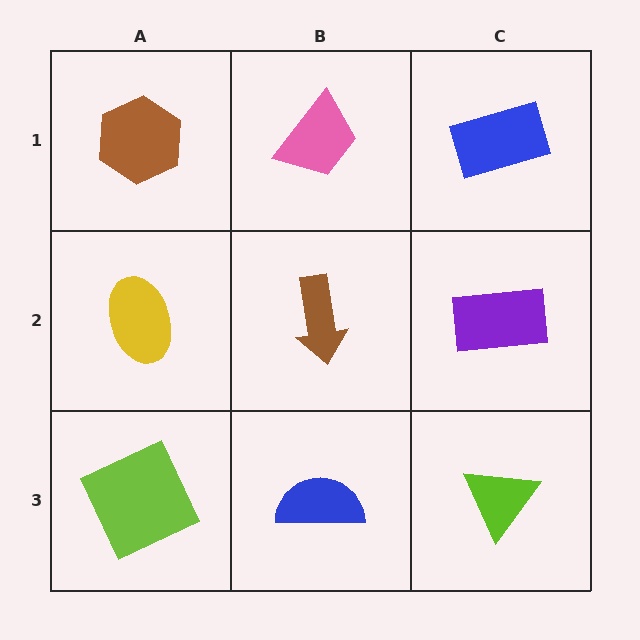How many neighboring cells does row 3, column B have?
3.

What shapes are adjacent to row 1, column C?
A purple rectangle (row 2, column C), a pink trapezoid (row 1, column B).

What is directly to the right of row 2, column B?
A purple rectangle.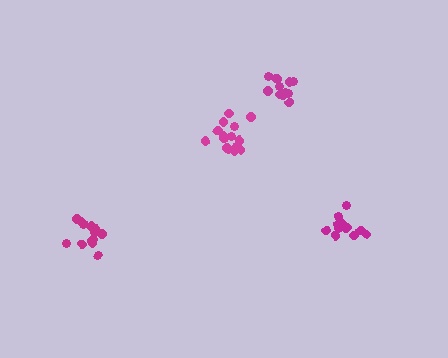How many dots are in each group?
Group 1: 12 dots, Group 2: 13 dots, Group 3: 16 dots, Group 4: 12 dots (53 total).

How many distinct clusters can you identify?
There are 4 distinct clusters.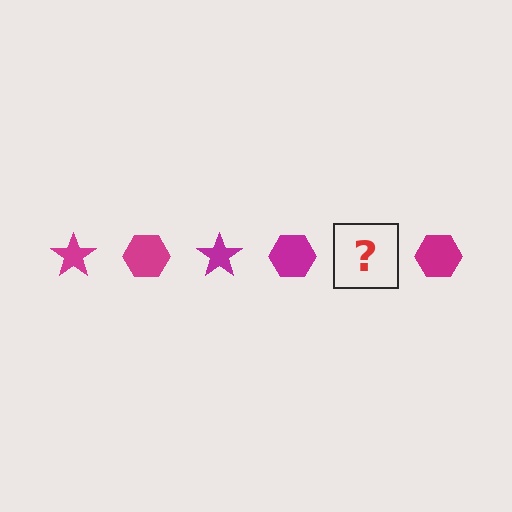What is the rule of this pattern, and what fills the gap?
The rule is that the pattern cycles through star, hexagon shapes in magenta. The gap should be filled with a magenta star.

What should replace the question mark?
The question mark should be replaced with a magenta star.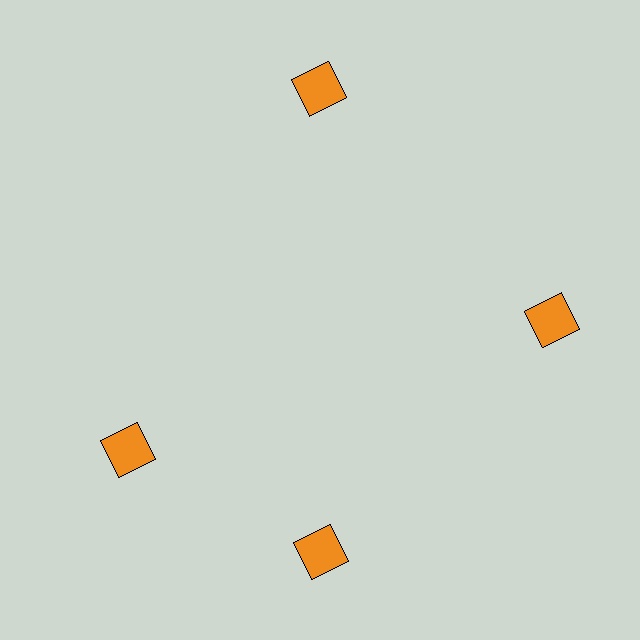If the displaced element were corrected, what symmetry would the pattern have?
It would have 4-fold rotational symmetry — the pattern would map onto itself every 90 degrees.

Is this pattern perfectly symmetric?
No. The 4 orange squares are arranged in a ring, but one element near the 9 o'clock position is rotated out of alignment along the ring, breaking the 4-fold rotational symmetry.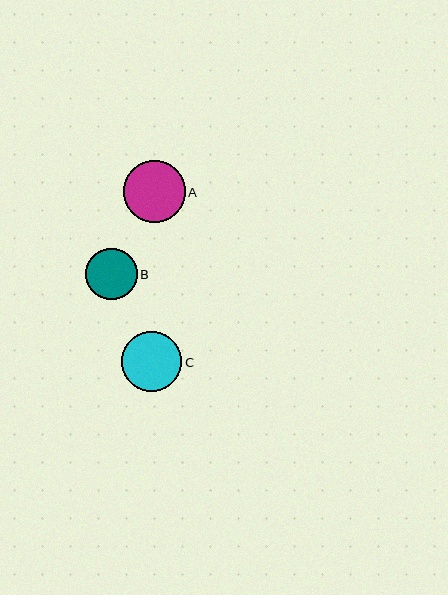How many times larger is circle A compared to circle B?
Circle A is approximately 1.2 times the size of circle B.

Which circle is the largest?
Circle A is the largest with a size of approximately 62 pixels.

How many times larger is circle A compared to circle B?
Circle A is approximately 1.2 times the size of circle B.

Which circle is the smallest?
Circle B is the smallest with a size of approximately 52 pixels.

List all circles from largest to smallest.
From largest to smallest: A, C, B.